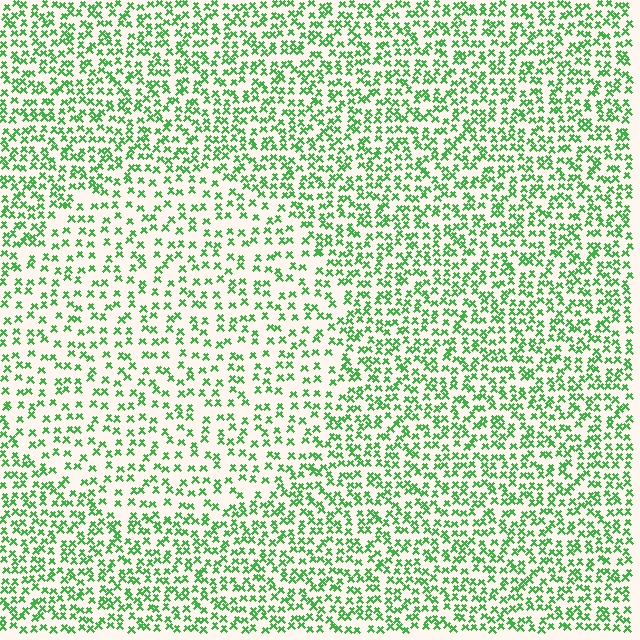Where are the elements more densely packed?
The elements are more densely packed outside the circle boundary.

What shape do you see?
I see a circle.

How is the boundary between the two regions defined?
The boundary is defined by a change in element density (approximately 1.7x ratio). All elements are the same color, size, and shape.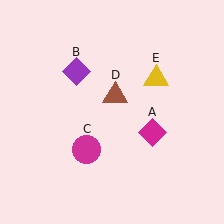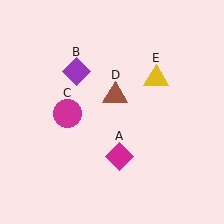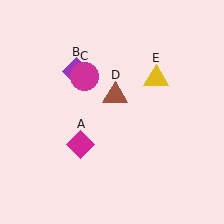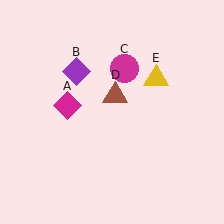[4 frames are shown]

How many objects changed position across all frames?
2 objects changed position: magenta diamond (object A), magenta circle (object C).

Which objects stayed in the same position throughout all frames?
Purple diamond (object B) and brown triangle (object D) and yellow triangle (object E) remained stationary.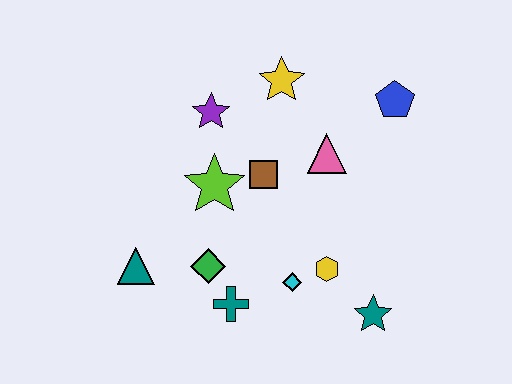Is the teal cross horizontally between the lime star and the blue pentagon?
Yes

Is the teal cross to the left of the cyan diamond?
Yes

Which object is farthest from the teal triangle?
The blue pentagon is farthest from the teal triangle.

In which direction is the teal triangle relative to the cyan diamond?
The teal triangle is to the left of the cyan diamond.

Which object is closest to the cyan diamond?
The yellow hexagon is closest to the cyan diamond.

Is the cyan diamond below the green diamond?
Yes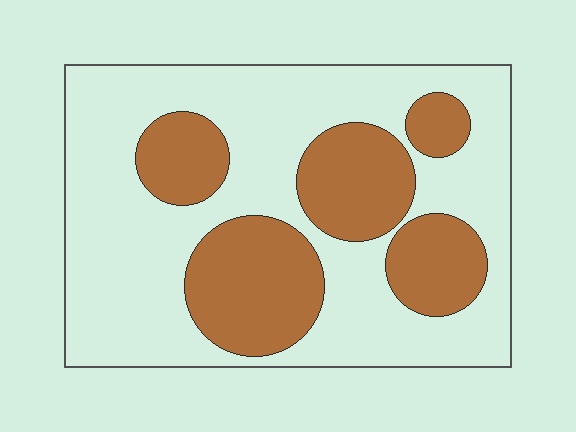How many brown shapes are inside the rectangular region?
5.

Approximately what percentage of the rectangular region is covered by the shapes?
Approximately 35%.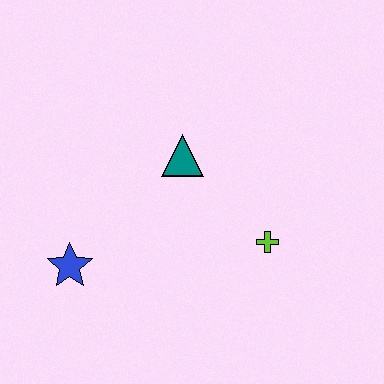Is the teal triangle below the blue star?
No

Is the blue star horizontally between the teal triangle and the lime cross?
No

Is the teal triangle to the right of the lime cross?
No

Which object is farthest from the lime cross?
The blue star is farthest from the lime cross.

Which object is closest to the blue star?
The teal triangle is closest to the blue star.